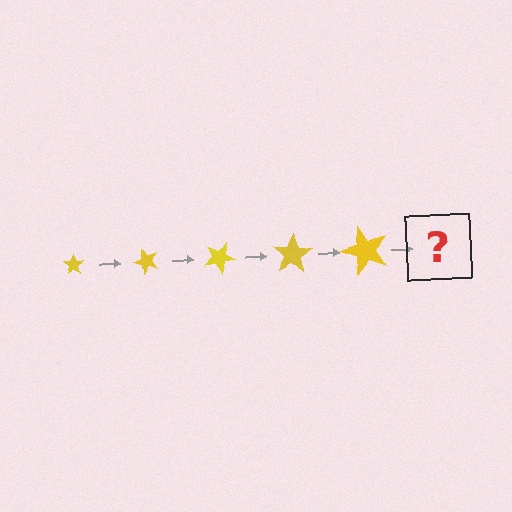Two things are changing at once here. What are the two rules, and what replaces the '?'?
The two rules are that the star grows larger each step and it rotates 50 degrees each step. The '?' should be a star, larger than the previous one and rotated 250 degrees from the start.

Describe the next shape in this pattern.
It should be a star, larger than the previous one and rotated 250 degrees from the start.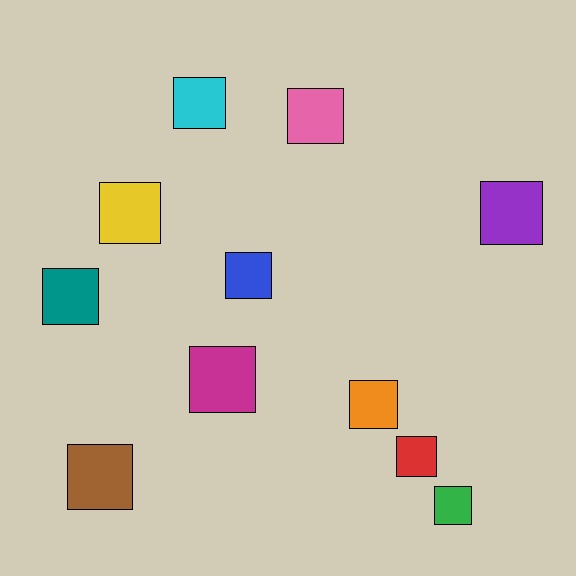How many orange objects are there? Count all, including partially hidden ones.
There is 1 orange object.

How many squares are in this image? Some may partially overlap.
There are 11 squares.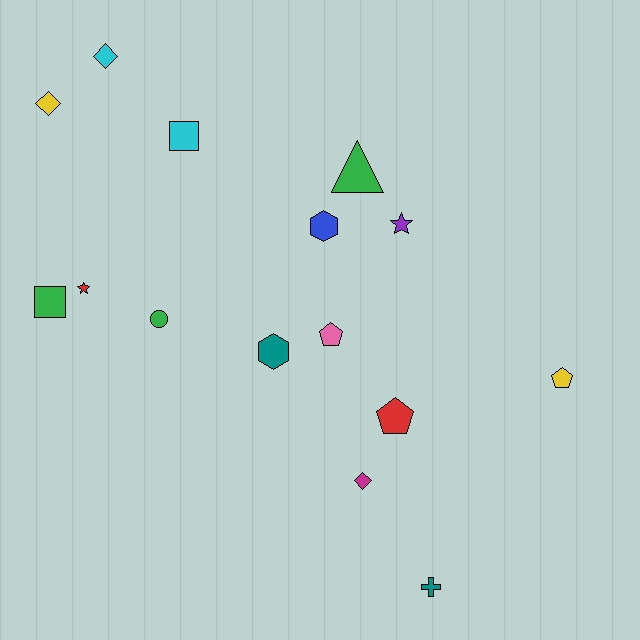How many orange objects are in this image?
There are no orange objects.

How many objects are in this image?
There are 15 objects.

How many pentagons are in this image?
There are 3 pentagons.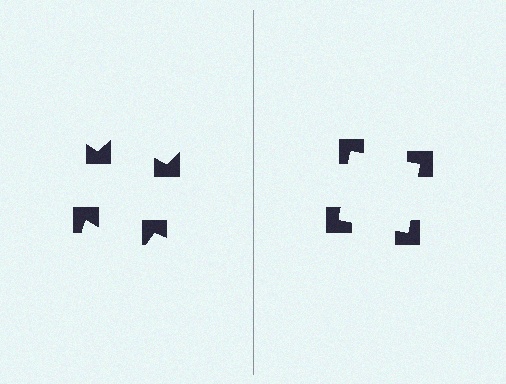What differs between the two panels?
The notched squares are positioned identically on both sides; only the wedge orientations differ. On the right they align to a square; on the left they are misaligned.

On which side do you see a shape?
An illusory square appears on the right side. On the left side the wedge cuts are rotated, so no coherent shape forms.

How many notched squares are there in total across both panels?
8 — 4 on each side.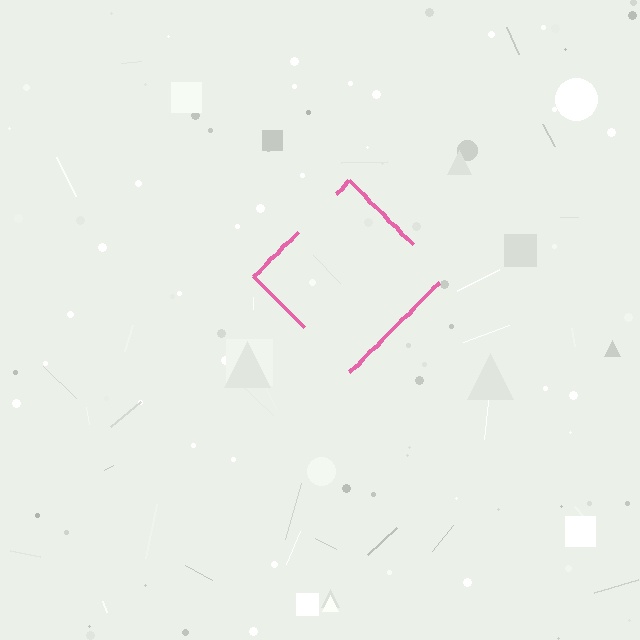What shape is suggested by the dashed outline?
The dashed outline suggests a diamond.